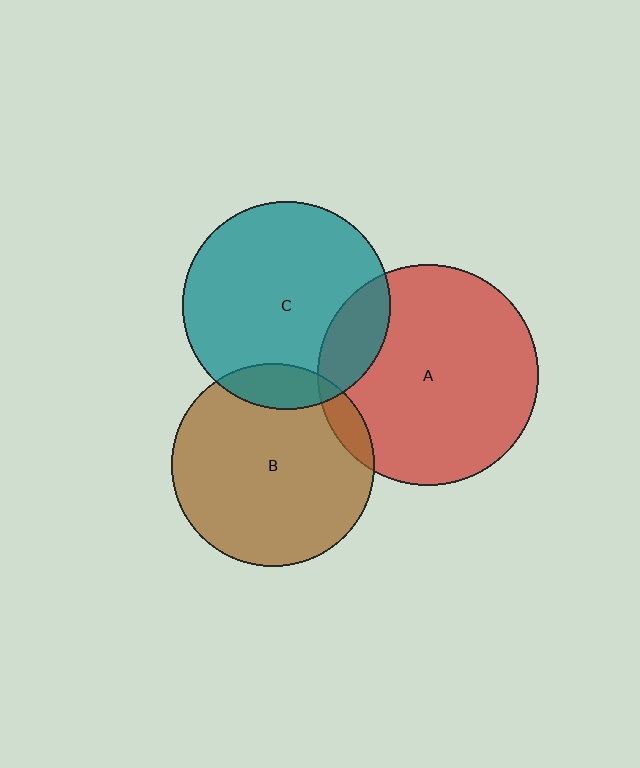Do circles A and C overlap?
Yes.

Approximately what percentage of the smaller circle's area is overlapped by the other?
Approximately 15%.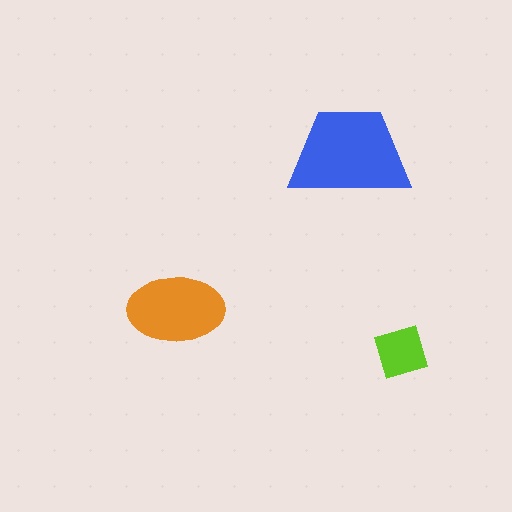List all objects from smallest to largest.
The lime diamond, the orange ellipse, the blue trapezoid.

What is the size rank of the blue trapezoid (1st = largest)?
1st.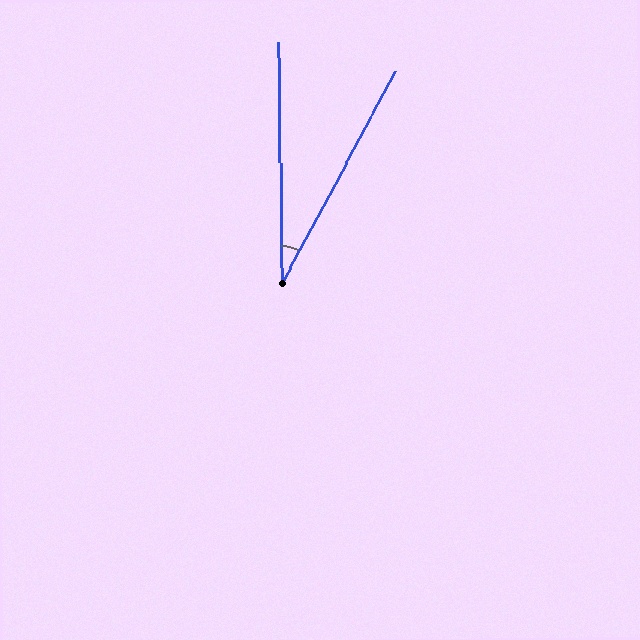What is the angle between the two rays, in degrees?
Approximately 29 degrees.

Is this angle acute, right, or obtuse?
It is acute.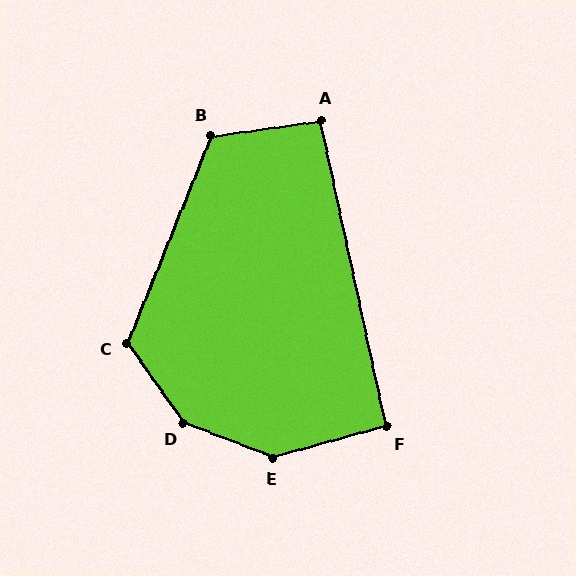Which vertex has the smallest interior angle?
F, at approximately 93 degrees.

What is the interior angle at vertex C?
Approximately 122 degrees (obtuse).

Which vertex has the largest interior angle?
D, at approximately 147 degrees.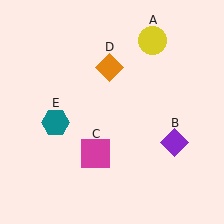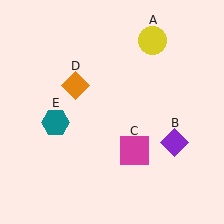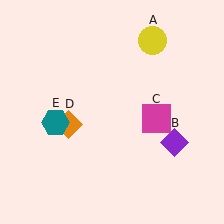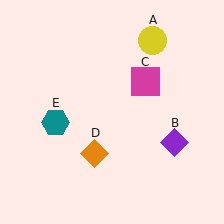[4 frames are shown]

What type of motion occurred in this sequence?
The magenta square (object C), orange diamond (object D) rotated counterclockwise around the center of the scene.